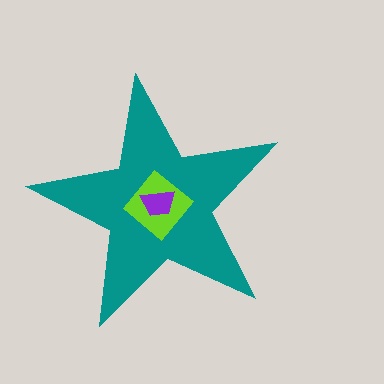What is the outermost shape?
The teal star.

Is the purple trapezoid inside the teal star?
Yes.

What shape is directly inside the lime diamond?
The purple trapezoid.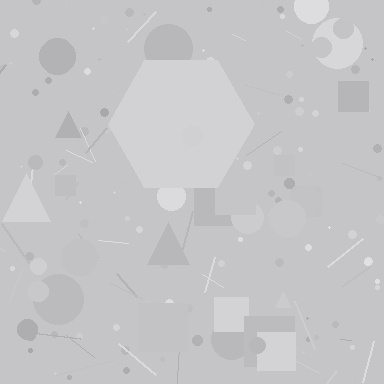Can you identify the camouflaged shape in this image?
The camouflaged shape is a hexagon.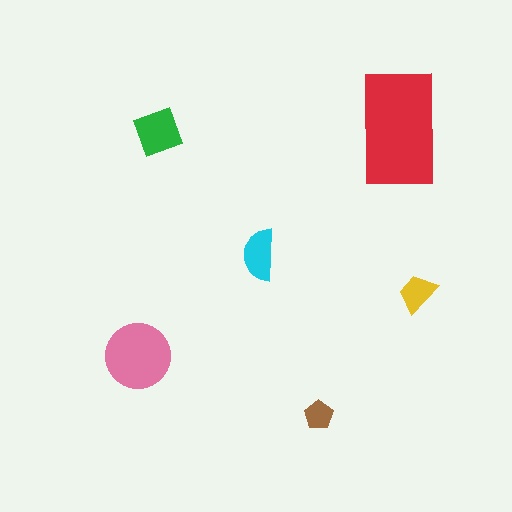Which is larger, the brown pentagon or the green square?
The green square.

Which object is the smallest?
The brown pentagon.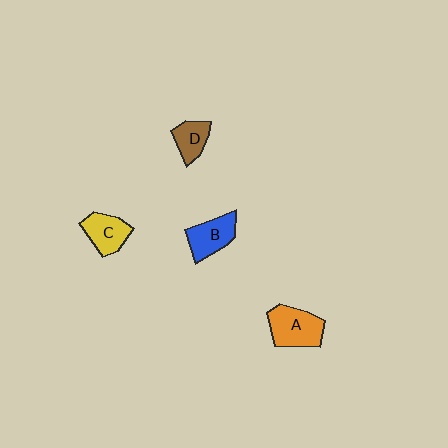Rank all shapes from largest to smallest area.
From largest to smallest: A (orange), B (blue), C (yellow), D (brown).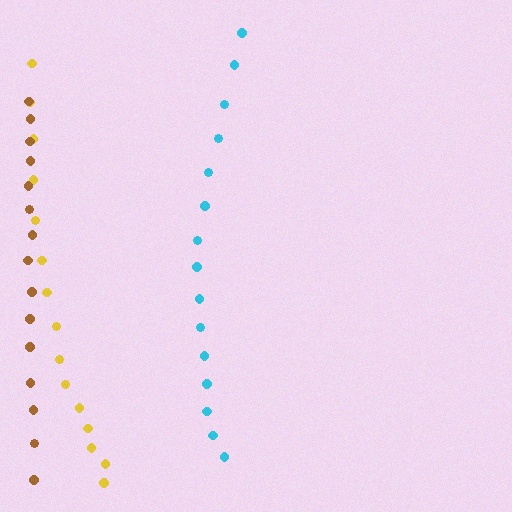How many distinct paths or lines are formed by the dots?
There are 3 distinct paths.